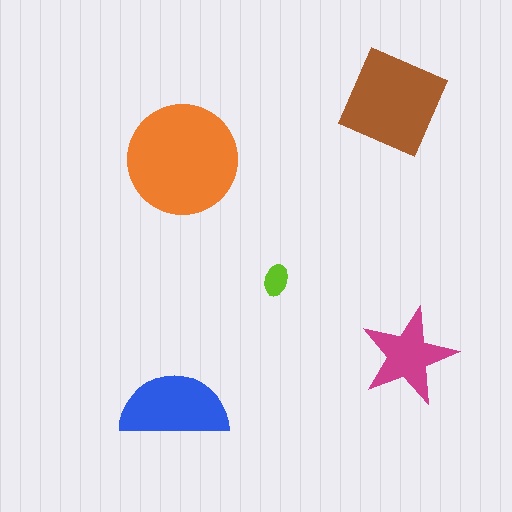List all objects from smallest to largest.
The lime ellipse, the magenta star, the blue semicircle, the brown diamond, the orange circle.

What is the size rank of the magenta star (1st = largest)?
4th.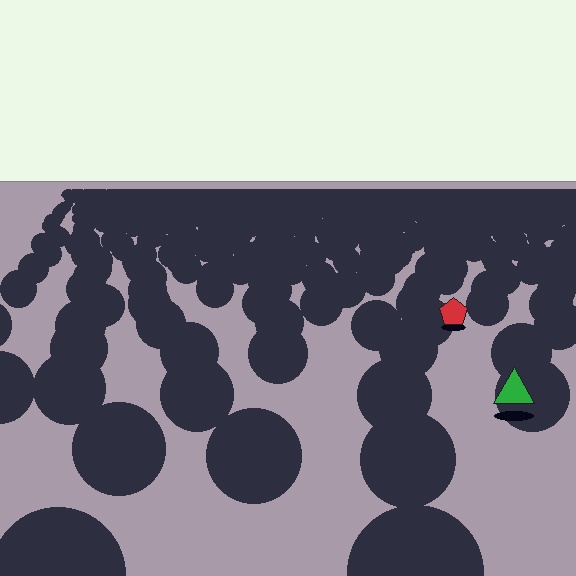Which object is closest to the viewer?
The green triangle is closest. The texture marks near it are larger and more spread out.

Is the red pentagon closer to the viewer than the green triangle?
No. The green triangle is closer — you can tell from the texture gradient: the ground texture is coarser near it.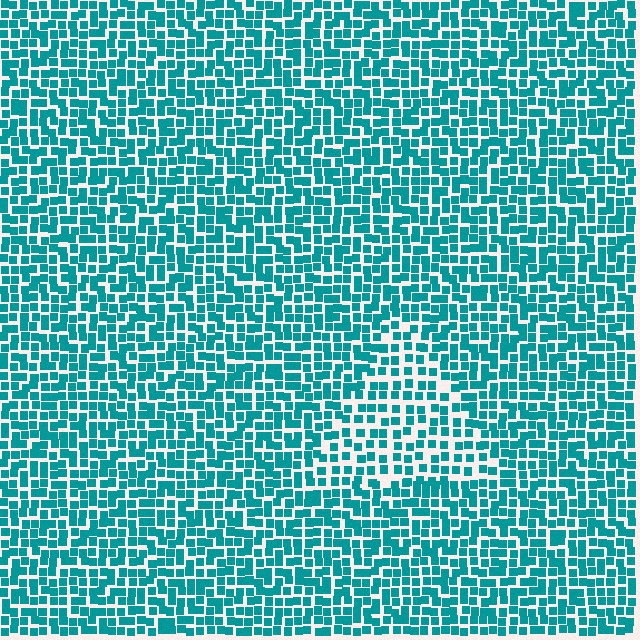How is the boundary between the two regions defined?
The boundary is defined by a change in element density (approximately 1.6x ratio). All elements are the same color, size, and shape.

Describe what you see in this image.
The image contains small teal elements arranged at two different densities. A triangle-shaped region is visible where the elements are less densely packed than the surrounding area.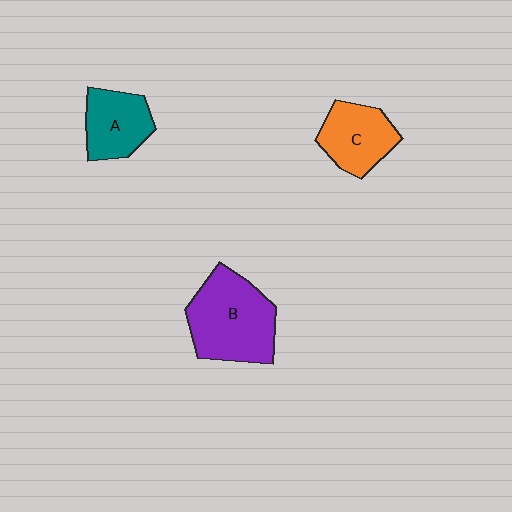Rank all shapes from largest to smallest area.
From largest to smallest: B (purple), C (orange), A (teal).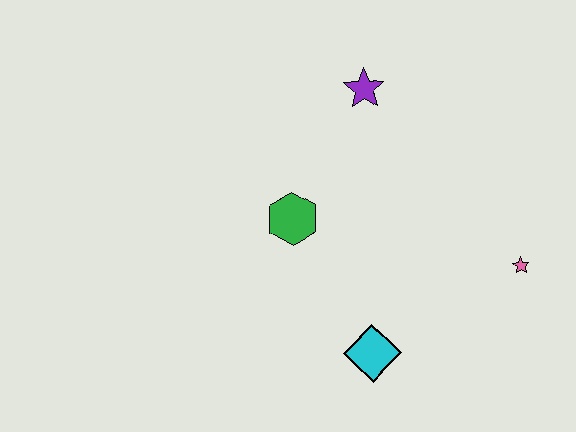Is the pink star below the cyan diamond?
No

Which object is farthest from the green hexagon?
The pink star is farthest from the green hexagon.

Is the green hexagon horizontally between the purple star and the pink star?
No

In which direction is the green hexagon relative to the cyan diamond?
The green hexagon is above the cyan diamond.